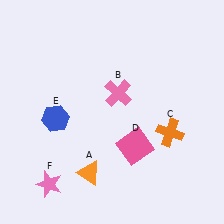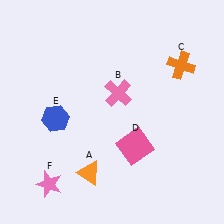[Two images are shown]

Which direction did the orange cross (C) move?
The orange cross (C) moved up.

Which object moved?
The orange cross (C) moved up.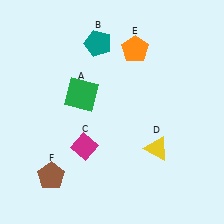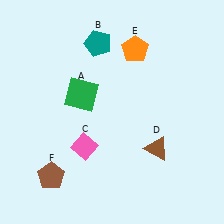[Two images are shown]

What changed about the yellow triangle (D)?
In Image 1, D is yellow. In Image 2, it changed to brown.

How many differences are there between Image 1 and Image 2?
There are 2 differences between the two images.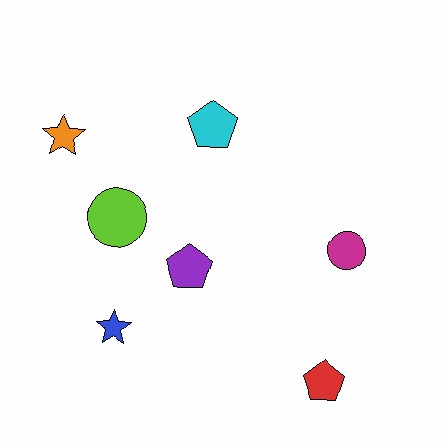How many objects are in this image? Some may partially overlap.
There are 7 objects.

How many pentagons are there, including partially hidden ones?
There are 3 pentagons.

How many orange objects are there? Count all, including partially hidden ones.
There is 1 orange object.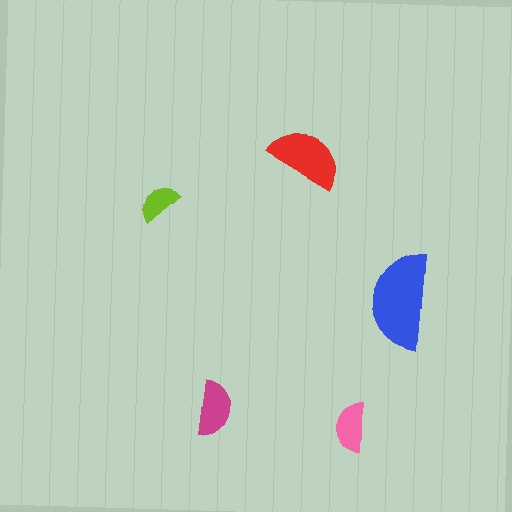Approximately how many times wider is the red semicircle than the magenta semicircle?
About 1.5 times wider.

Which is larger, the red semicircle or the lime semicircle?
The red one.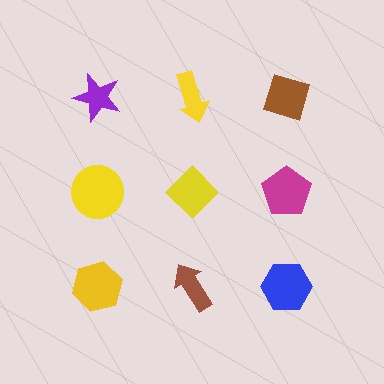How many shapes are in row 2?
3 shapes.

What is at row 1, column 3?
A brown diamond.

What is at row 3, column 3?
A blue hexagon.